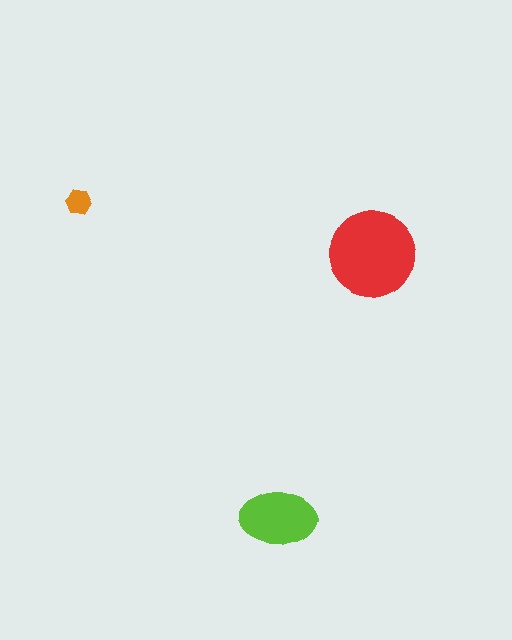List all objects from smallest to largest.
The orange hexagon, the lime ellipse, the red circle.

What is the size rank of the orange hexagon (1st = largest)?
3rd.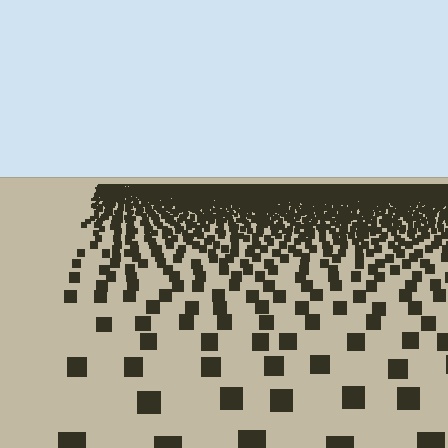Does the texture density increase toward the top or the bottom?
Density increases toward the top.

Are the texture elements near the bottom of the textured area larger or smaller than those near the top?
Larger. Near the bottom, elements are closer to the viewer and appear at a bigger on-screen size.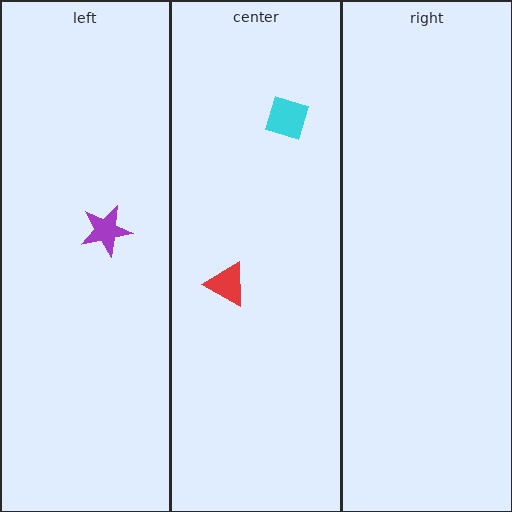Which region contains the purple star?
The left region.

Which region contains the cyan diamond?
The center region.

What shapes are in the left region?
The purple star.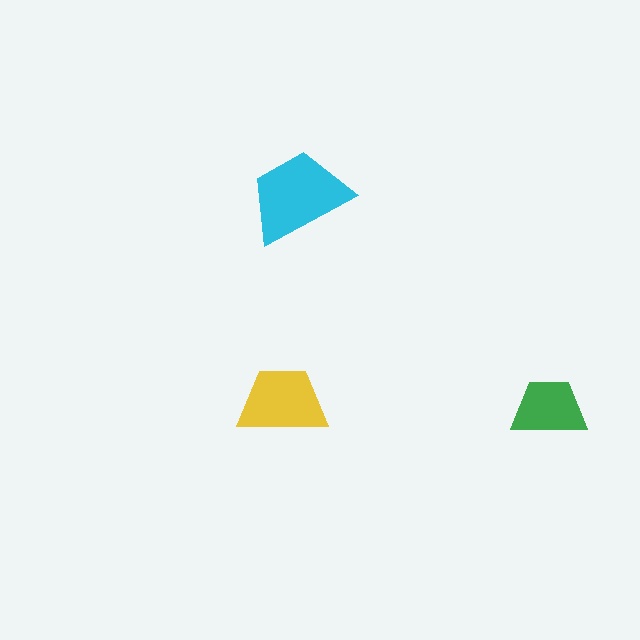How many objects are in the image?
There are 3 objects in the image.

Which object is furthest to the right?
The green trapezoid is rightmost.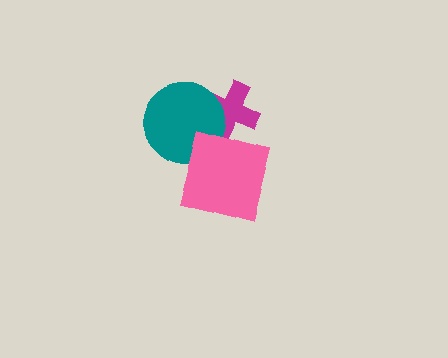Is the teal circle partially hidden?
Yes, it is partially covered by another shape.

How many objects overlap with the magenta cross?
1 object overlaps with the magenta cross.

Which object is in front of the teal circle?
The pink square is in front of the teal circle.